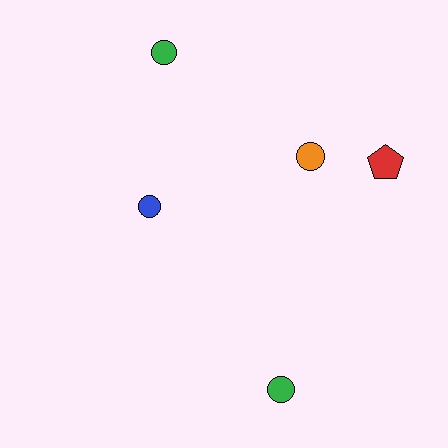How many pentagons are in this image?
There is 1 pentagon.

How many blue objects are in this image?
There is 1 blue object.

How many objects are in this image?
There are 5 objects.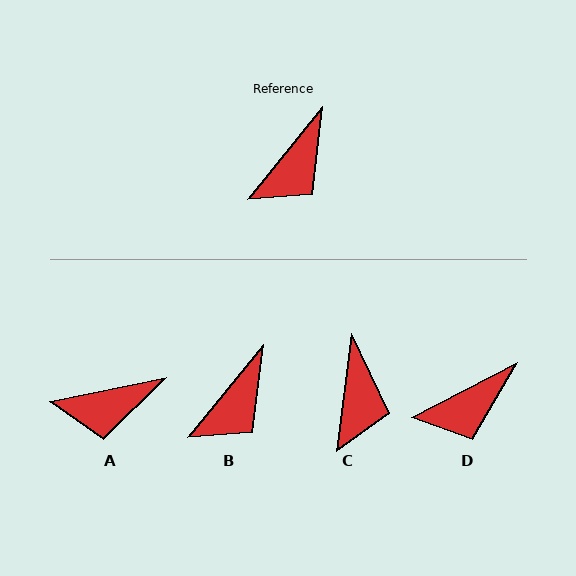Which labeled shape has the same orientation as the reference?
B.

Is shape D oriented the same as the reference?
No, it is off by about 24 degrees.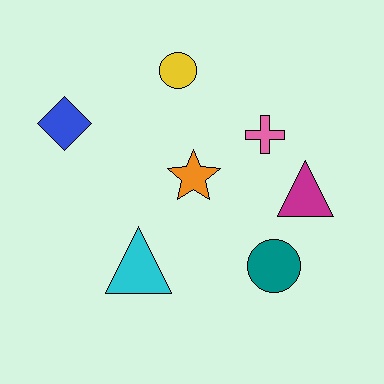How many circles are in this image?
There are 2 circles.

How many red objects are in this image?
There are no red objects.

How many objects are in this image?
There are 7 objects.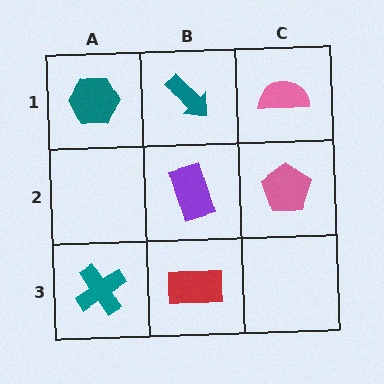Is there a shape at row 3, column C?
No, that cell is empty.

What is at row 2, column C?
A pink pentagon.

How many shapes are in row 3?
2 shapes.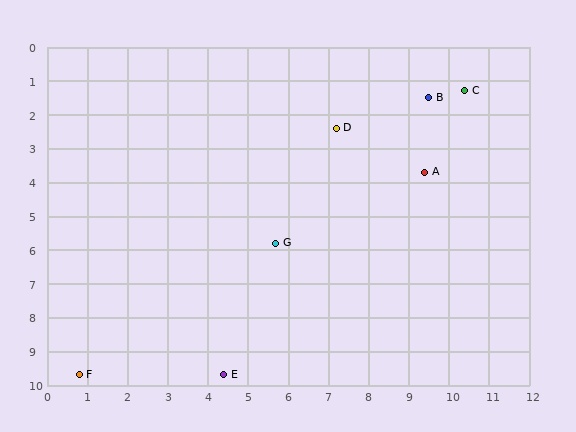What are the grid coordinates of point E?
Point E is at approximately (4.4, 9.7).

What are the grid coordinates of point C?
Point C is at approximately (10.4, 1.3).